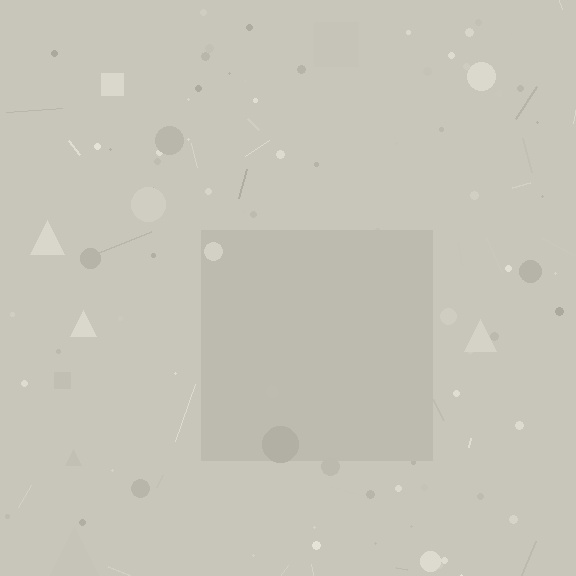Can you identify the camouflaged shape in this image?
The camouflaged shape is a square.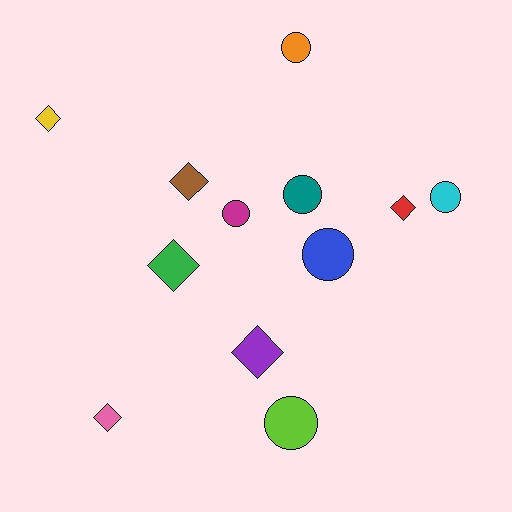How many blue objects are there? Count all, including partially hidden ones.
There is 1 blue object.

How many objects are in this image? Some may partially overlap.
There are 12 objects.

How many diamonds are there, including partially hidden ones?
There are 6 diamonds.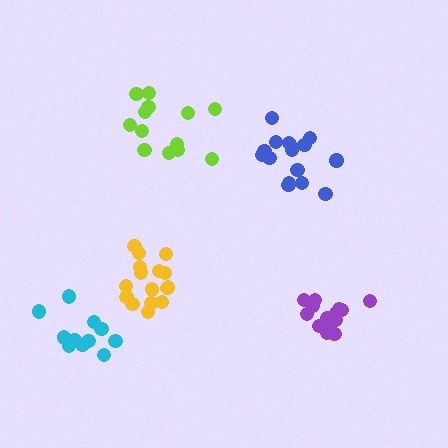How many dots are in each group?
Group 1: 14 dots, Group 2: 13 dots, Group 3: 16 dots, Group 4: 12 dots, Group 5: 16 dots (71 total).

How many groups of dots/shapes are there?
There are 5 groups.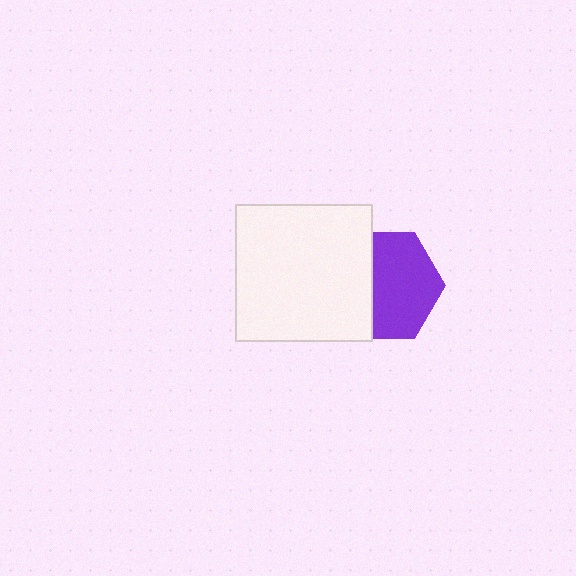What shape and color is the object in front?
The object in front is a white square.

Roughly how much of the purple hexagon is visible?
About half of it is visible (roughly 61%).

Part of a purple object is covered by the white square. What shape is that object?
It is a hexagon.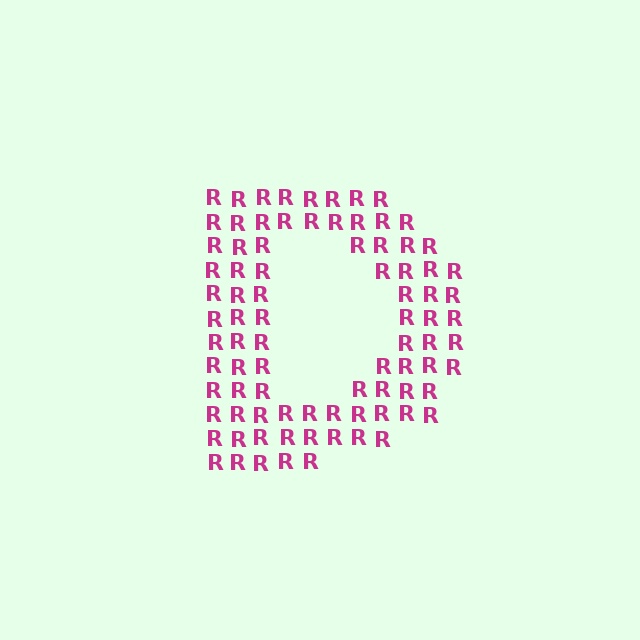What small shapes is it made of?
It is made of small letter R's.